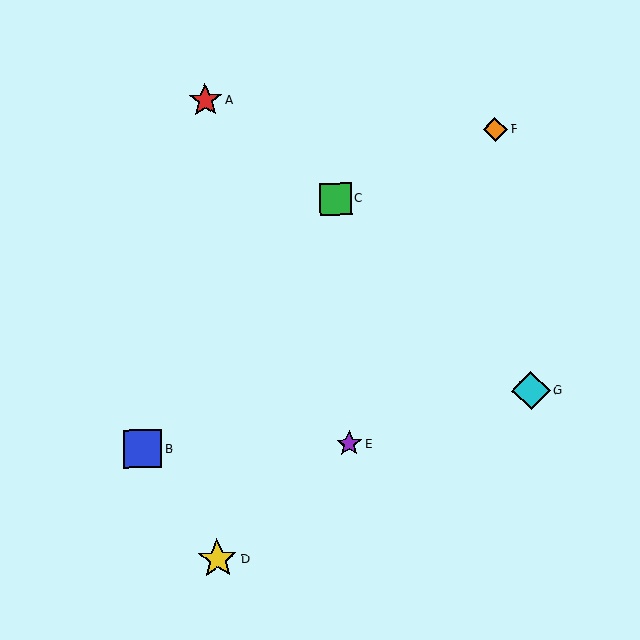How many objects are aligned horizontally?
2 objects (B, E) are aligned horizontally.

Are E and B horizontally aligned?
Yes, both are at y≈444.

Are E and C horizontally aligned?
No, E is at y≈444 and C is at y≈199.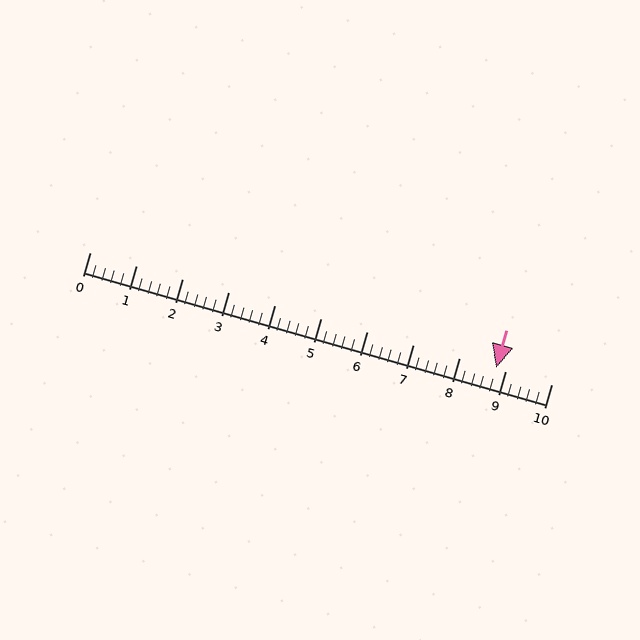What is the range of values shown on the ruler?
The ruler shows values from 0 to 10.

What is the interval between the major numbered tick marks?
The major tick marks are spaced 1 units apart.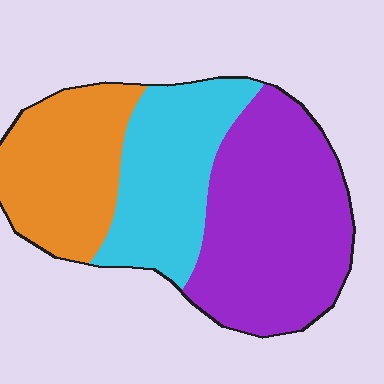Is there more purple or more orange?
Purple.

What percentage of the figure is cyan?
Cyan takes up about one quarter (1/4) of the figure.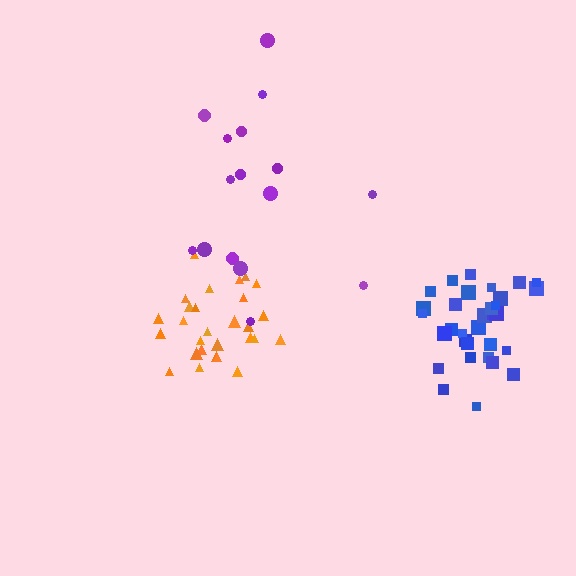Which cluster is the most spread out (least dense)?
Purple.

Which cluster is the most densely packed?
Blue.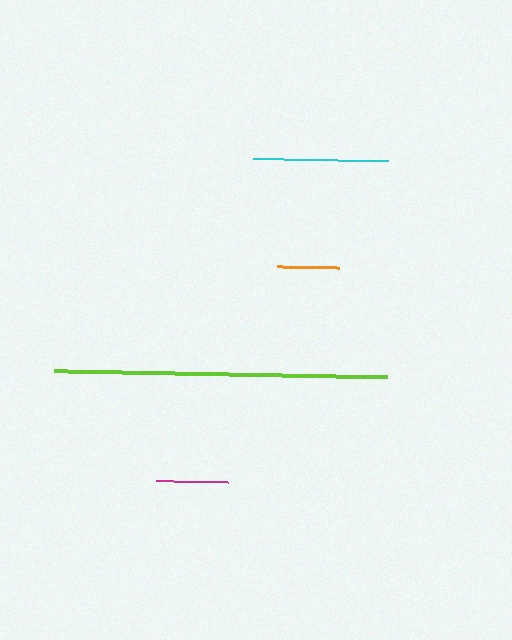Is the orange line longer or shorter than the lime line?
The lime line is longer than the orange line.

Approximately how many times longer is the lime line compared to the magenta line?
The lime line is approximately 4.6 times the length of the magenta line.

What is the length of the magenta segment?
The magenta segment is approximately 73 pixels long.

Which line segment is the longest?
The lime line is the longest at approximately 333 pixels.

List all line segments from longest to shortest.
From longest to shortest: lime, cyan, magenta, orange.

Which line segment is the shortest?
The orange line is the shortest at approximately 61 pixels.